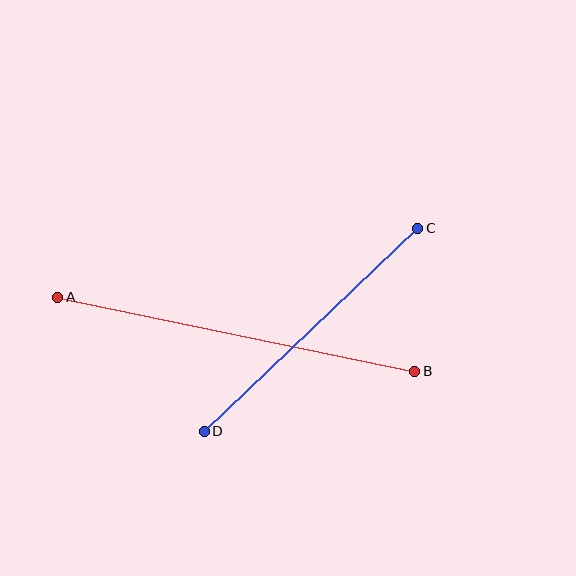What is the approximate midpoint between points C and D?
The midpoint is at approximately (311, 330) pixels.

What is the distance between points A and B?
The distance is approximately 364 pixels.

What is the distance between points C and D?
The distance is approximately 295 pixels.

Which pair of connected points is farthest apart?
Points A and B are farthest apart.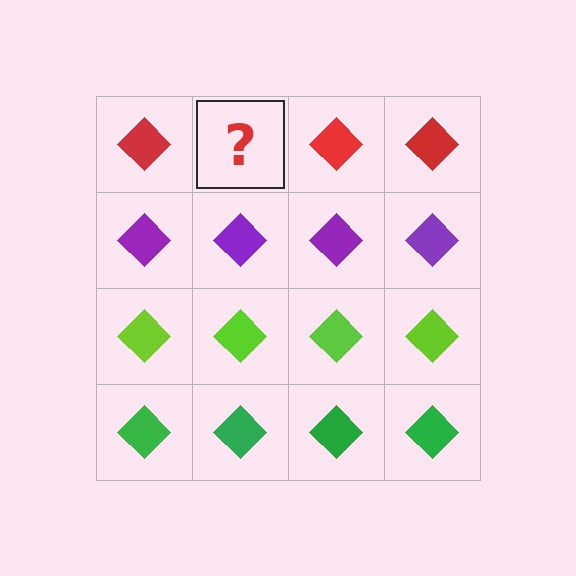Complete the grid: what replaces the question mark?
The question mark should be replaced with a red diamond.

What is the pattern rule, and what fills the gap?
The rule is that each row has a consistent color. The gap should be filled with a red diamond.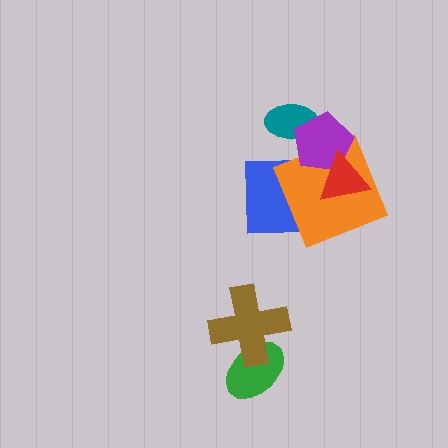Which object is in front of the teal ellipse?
The purple pentagon is in front of the teal ellipse.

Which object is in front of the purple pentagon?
The red triangle is in front of the purple pentagon.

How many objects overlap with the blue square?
1 object overlaps with the blue square.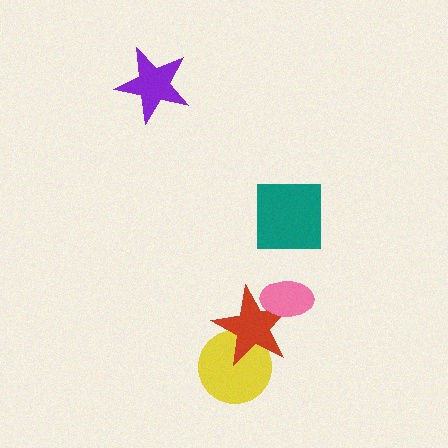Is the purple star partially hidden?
No, no other shape covers it.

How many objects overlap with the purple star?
0 objects overlap with the purple star.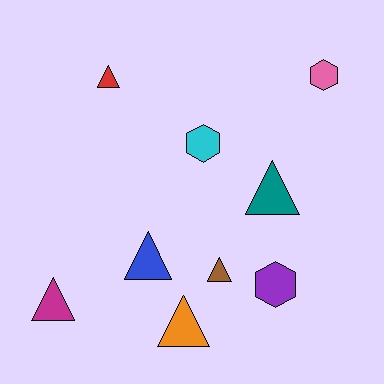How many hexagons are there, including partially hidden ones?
There are 3 hexagons.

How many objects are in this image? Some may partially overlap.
There are 9 objects.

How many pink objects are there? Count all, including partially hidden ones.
There is 1 pink object.